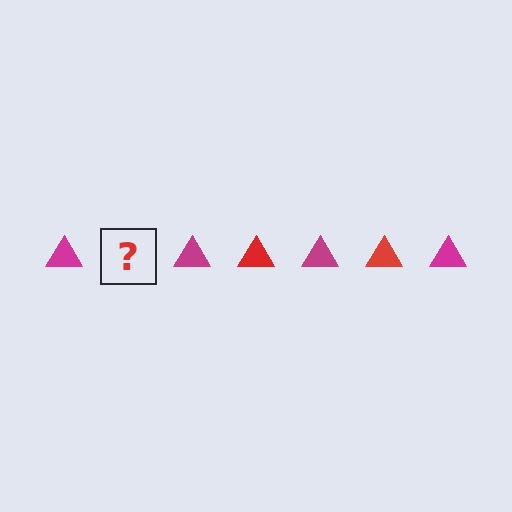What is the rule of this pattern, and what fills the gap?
The rule is that the pattern cycles through magenta, red triangles. The gap should be filled with a red triangle.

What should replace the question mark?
The question mark should be replaced with a red triangle.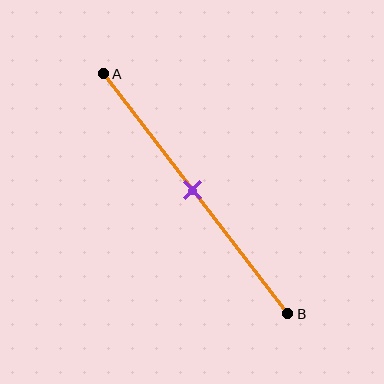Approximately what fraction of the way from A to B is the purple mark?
The purple mark is approximately 50% of the way from A to B.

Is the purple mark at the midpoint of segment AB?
Yes, the mark is approximately at the midpoint.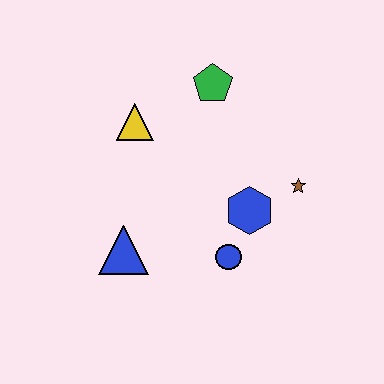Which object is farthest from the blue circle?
The green pentagon is farthest from the blue circle.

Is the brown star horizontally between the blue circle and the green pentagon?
No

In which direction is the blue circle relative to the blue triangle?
The blue circle is to the right of the blue triangle.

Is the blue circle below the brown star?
Yes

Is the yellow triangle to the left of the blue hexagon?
Yes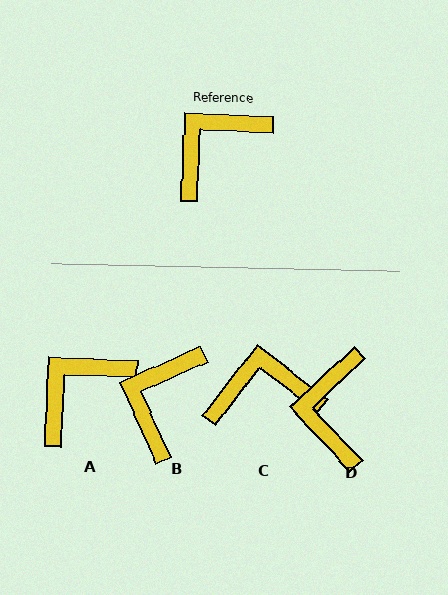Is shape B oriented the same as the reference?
No, it is off by about 27 degrees.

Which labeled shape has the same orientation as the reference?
A.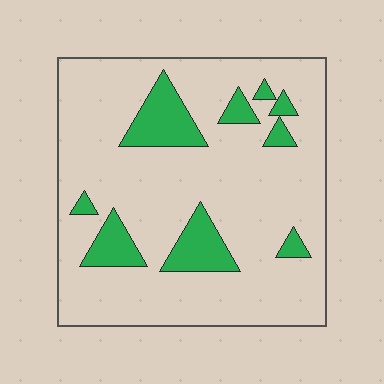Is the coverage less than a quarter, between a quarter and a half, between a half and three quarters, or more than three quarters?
Less than a quarter.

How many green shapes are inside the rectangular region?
9.